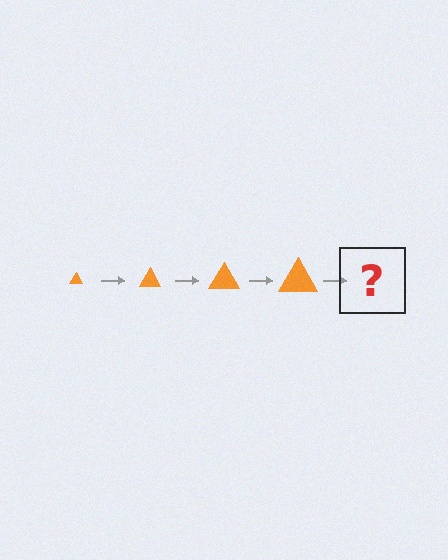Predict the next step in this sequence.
The next step is an orange triangle, larger than the previous one.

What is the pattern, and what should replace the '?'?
The pattern is that the triangle gets progressively larger each step. The '?' should be an orange triangle, larger than the previous one.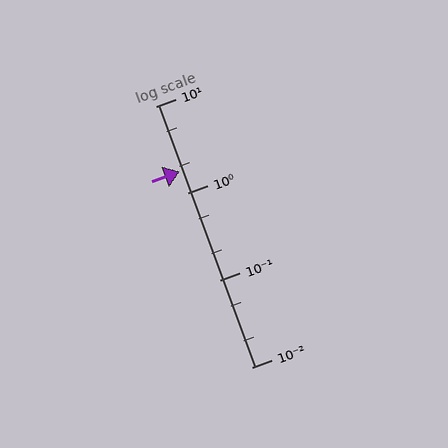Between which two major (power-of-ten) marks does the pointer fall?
The pointer is between 1 and 10.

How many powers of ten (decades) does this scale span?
The scale spans 3 decades, from 0.01 to 10.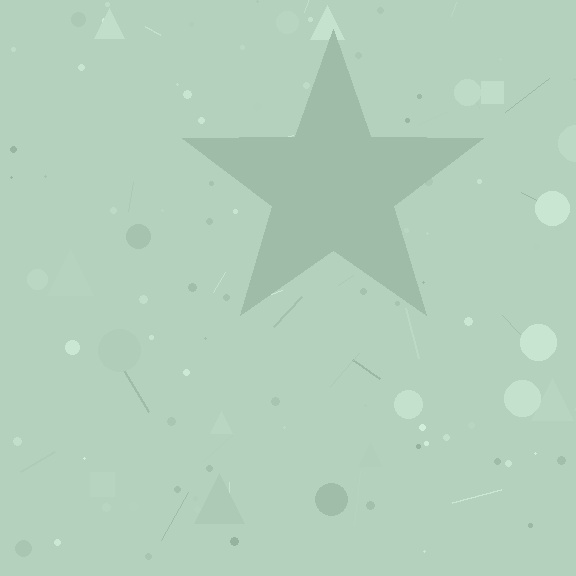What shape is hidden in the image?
A star is hidden in the image.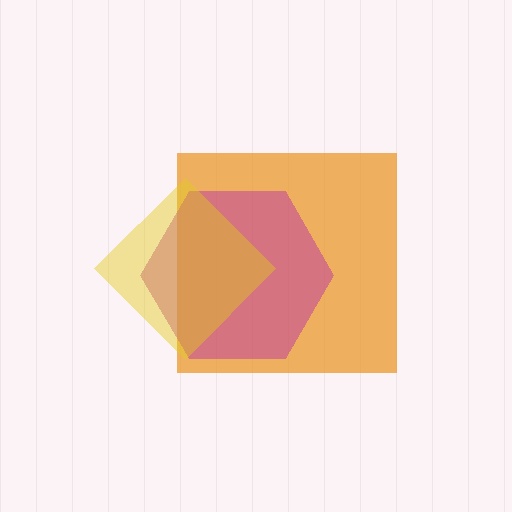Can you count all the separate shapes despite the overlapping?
Yes, there are 3 separate shapes.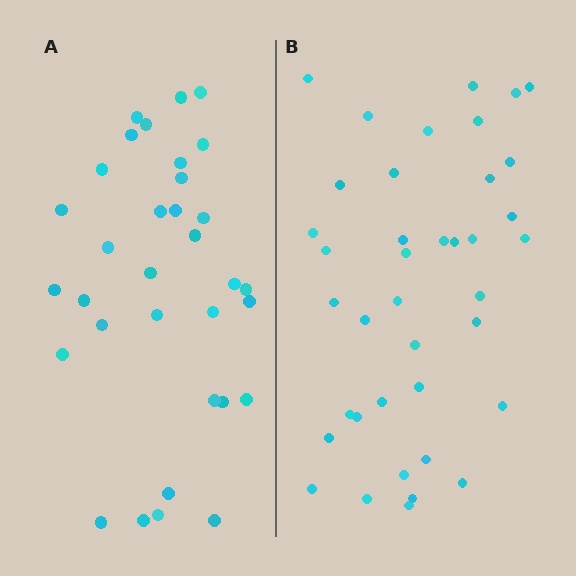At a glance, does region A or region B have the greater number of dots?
Region B (the right region) has more dots.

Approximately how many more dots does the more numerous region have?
Region B has about 6 more dots than region A.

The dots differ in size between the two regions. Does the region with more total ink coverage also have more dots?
No. Region A has more total ink coverage because its dots are larger, but region B actually contains more individual dots. Total area can be misleading — the number of items is what matters here.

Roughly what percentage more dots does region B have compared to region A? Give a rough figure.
About 20% more.